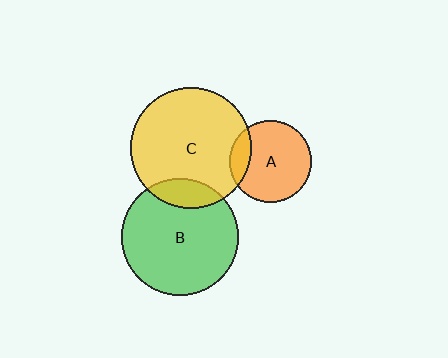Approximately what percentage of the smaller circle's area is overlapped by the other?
Approximately 15%.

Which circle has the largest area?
Circle C (yellow).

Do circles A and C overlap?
Yes.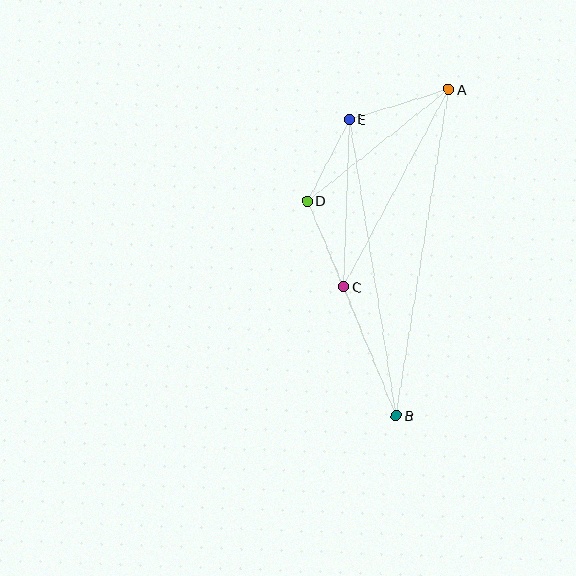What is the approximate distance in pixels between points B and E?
The distance between B and E is approximately 300 pixels.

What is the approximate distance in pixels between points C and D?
The distance between C and D is approximately 93 pixels.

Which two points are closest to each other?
Points D and E are closest to each other.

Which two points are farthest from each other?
Points A and B are farthest from each other.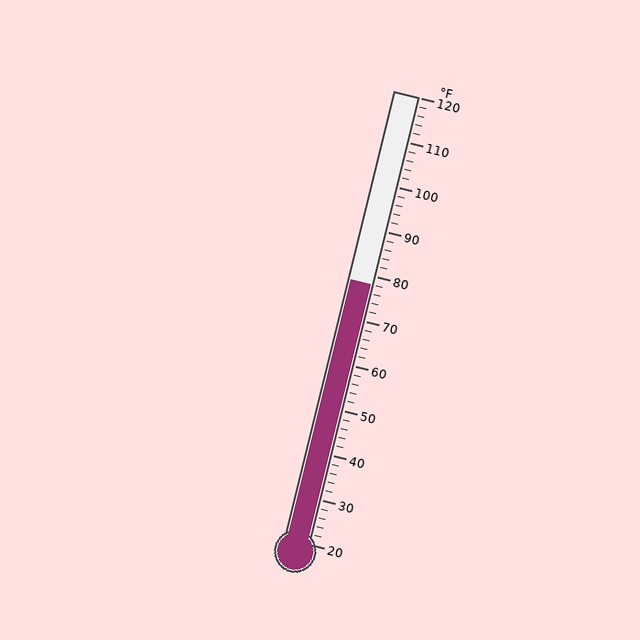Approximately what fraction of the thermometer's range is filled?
The thermometer is filled to approximately 60% of its range.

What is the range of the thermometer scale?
The thermometer scale ranges from 20°F to 120°F.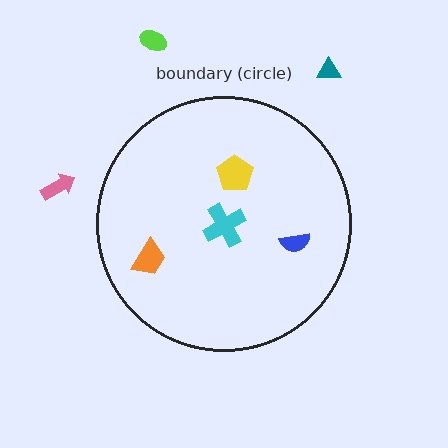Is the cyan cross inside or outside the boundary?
Inside.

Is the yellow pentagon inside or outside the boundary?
Inside.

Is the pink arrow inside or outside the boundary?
Outside.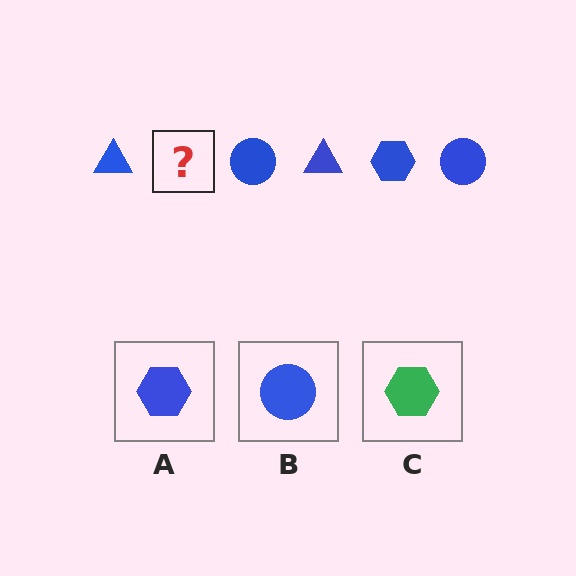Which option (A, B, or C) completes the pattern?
A.